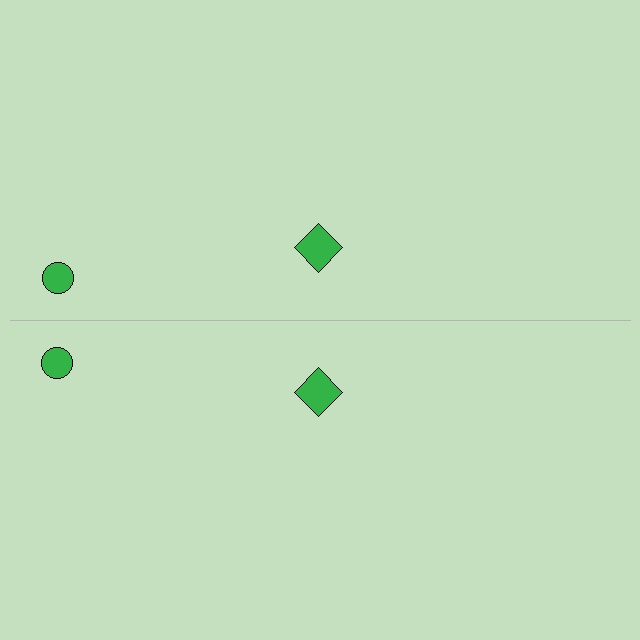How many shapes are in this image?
There are 4 shapes in this image.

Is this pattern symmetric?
Yes, this pattern has bilateral (reflection) symmetry.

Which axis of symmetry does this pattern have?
The pattern has a horizontal axis of symmetry running through the center of the image.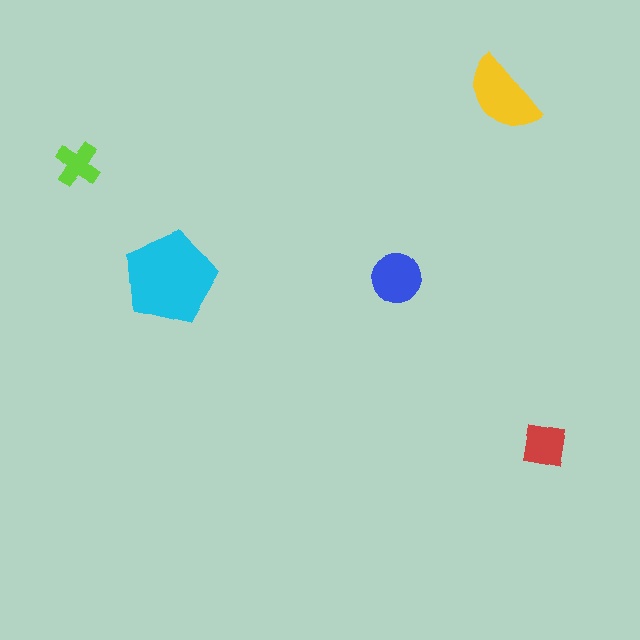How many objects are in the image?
There are 5 objects in the image.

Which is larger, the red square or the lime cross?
The red square.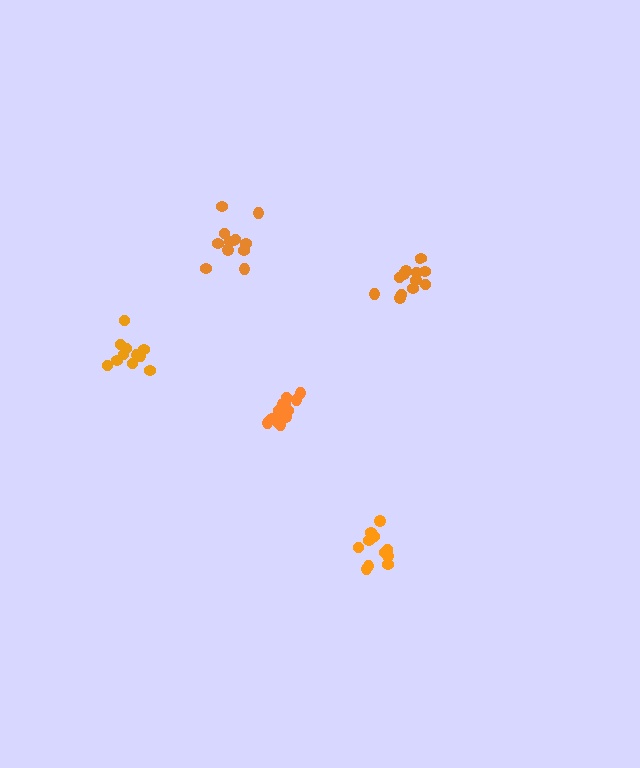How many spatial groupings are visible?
There are 5 spatial groupings.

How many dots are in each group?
Group 1: 12 dots, Group 2: 12 dots, Group 3: 12 dots, Group 4: 13 dots, Group 5: 11 dots (60 total).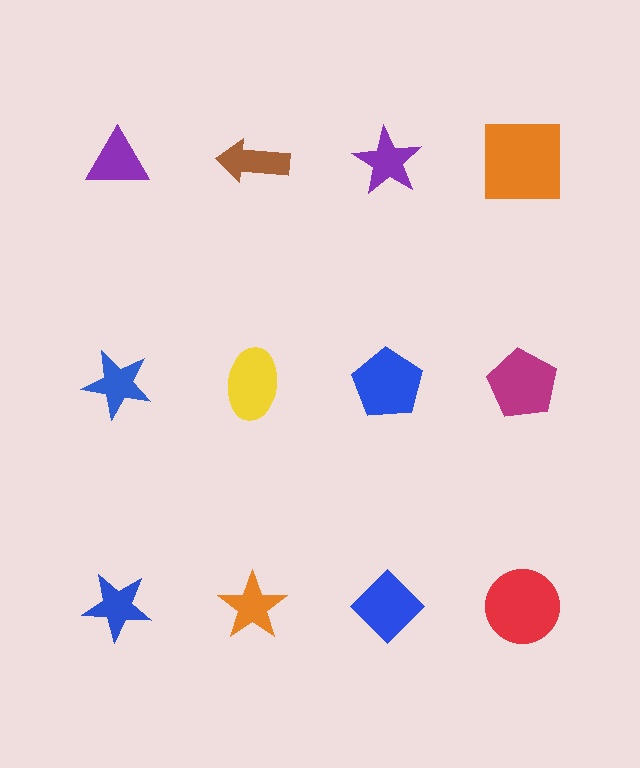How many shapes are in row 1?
4 shapes.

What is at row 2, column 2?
A yellow ellipse.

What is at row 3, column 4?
A red circle.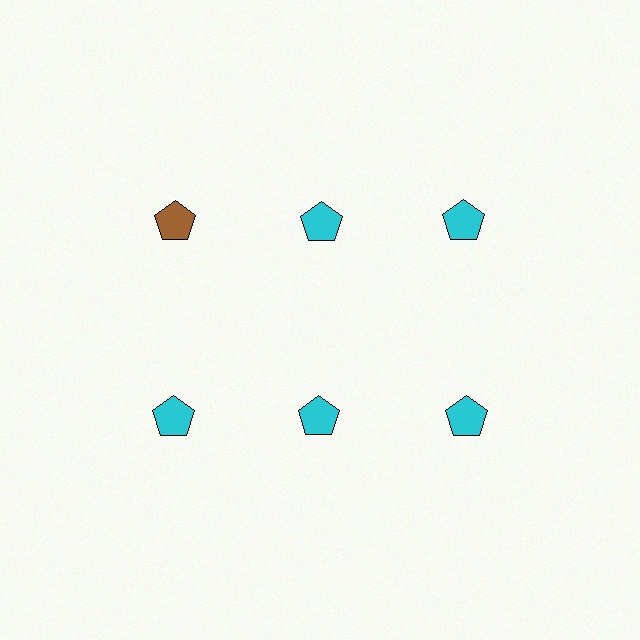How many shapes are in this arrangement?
There are 6 shapes arranged in a grid pattern.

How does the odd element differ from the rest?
It has a different color: brown instead of cyan.